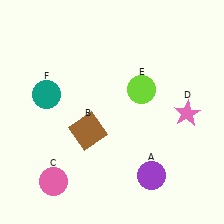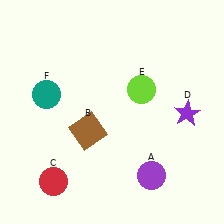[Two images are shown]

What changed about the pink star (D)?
In Image 1, D is pink. In Image 2, it changed to purple.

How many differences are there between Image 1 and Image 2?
There are 2 differences between the two images.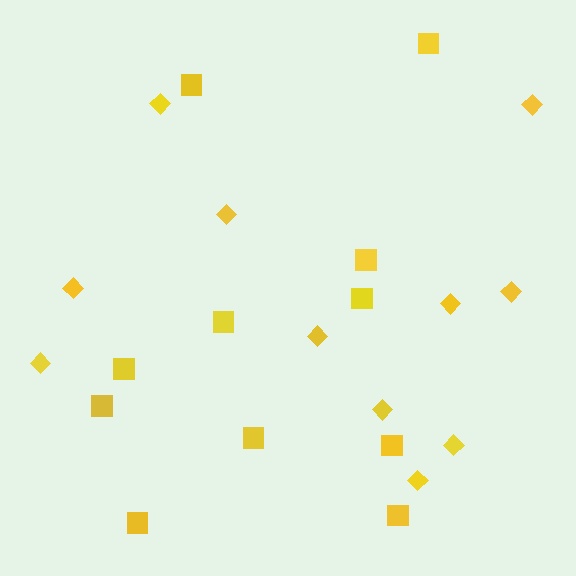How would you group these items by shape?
There are 2 groups: one group of diamonds (11) and one group of squares (11).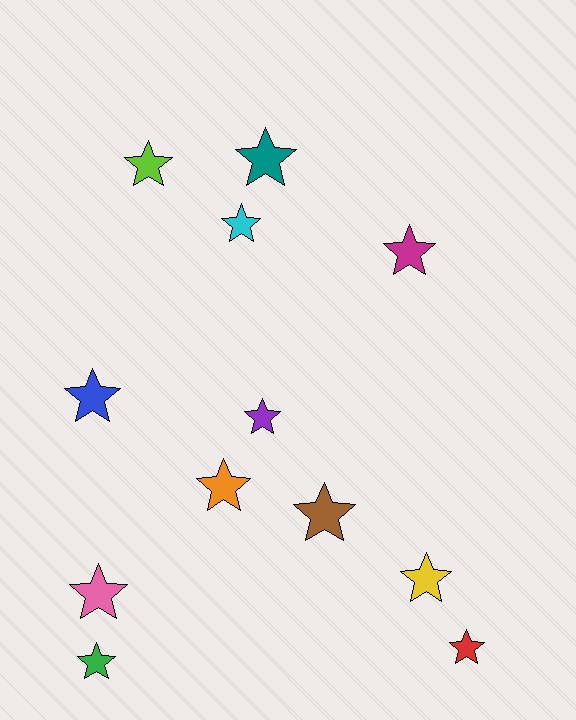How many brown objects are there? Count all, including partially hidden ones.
There is 1 brown object.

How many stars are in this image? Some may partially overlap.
There are 12 stars.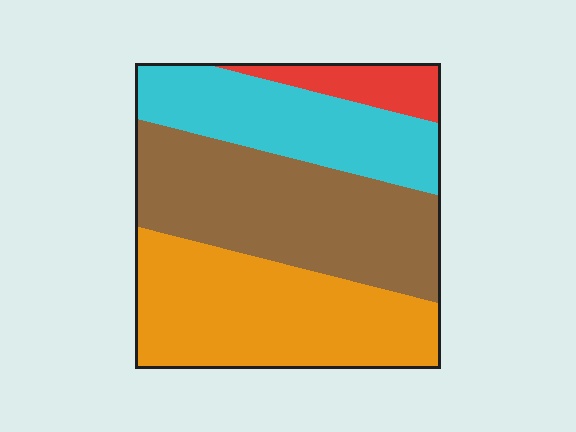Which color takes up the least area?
Red, at roughly 10%.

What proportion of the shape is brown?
Brown covers about 35% of the shape.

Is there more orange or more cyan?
Orange.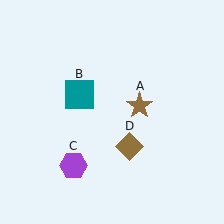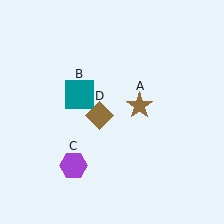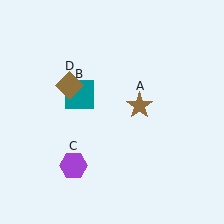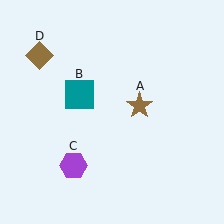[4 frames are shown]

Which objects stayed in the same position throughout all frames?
Brown star (object A) and teal square (object B) and purple hexagon (object C) remained stationary.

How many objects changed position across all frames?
1 object changed position: brown diamond (object D).